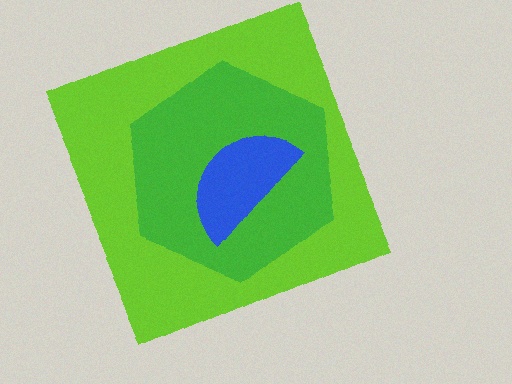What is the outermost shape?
The lime square.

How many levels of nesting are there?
3.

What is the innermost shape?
The blue semicircle.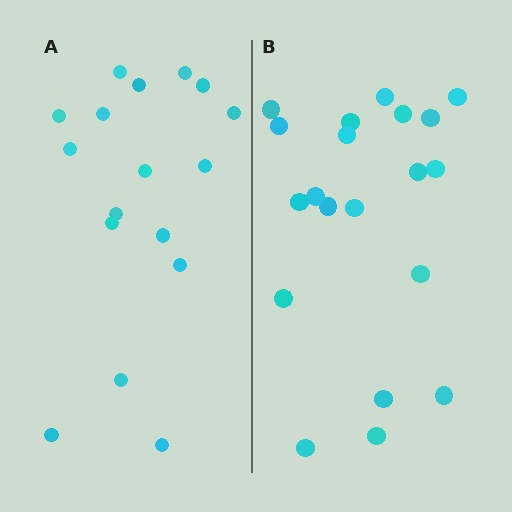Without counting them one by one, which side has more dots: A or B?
Region B (the right region) has more dots.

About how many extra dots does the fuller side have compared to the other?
Region B has just a few more — roughly 2 or 3 more dots than region A.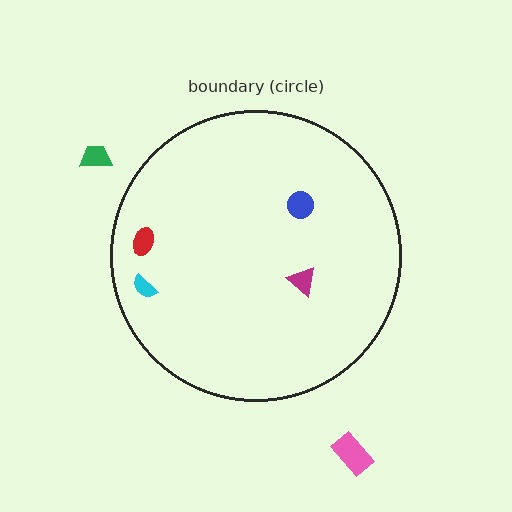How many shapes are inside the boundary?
4 inside, 2 outside.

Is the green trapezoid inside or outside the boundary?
Outside.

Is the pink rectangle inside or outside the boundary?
Outside.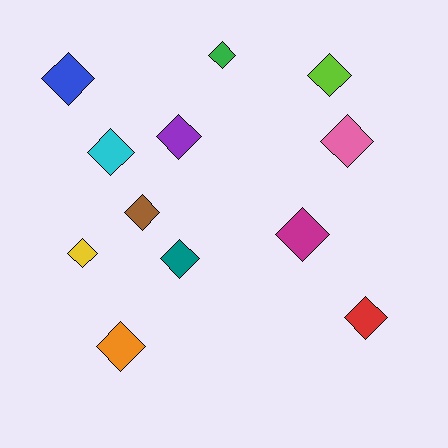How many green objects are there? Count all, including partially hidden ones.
There is 1 green object.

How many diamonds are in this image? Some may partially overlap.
There are 12 diamonds.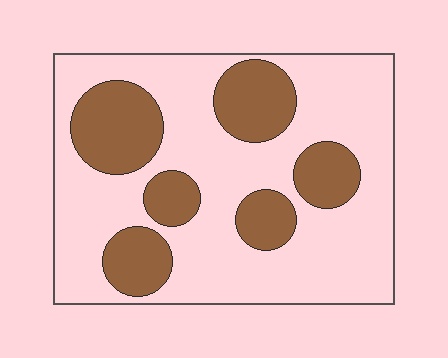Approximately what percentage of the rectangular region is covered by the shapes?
Approximately 30%.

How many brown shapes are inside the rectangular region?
6.